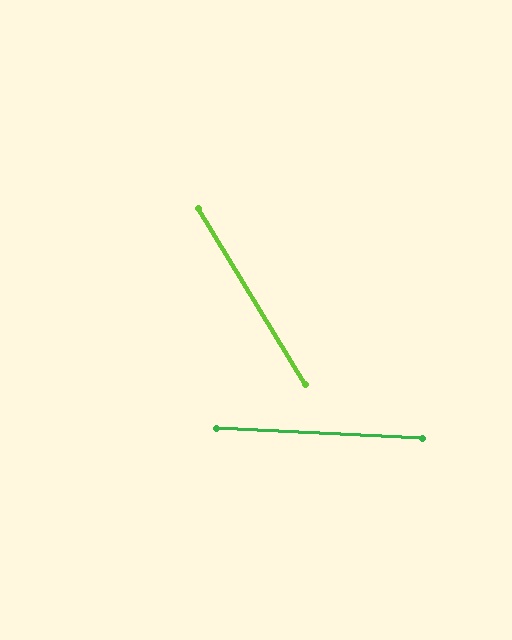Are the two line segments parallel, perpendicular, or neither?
Neither parallel nor perpendicular — they differ by about 56°.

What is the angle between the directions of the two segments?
Approximately 56 degrees.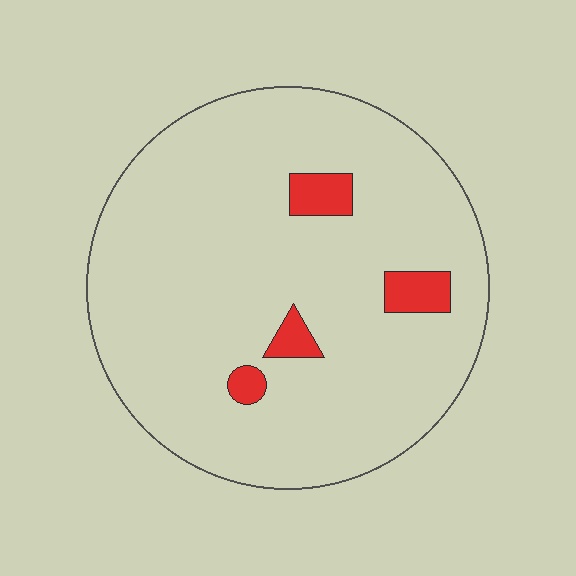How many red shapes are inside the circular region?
4.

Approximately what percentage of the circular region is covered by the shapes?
Approximately 5%.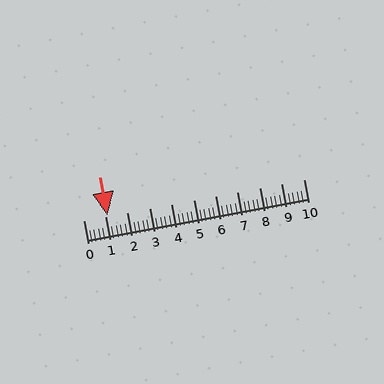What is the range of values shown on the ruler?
The ruler shows values from 0 to 10.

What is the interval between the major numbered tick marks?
The major tick marks are spaced 1 units apart.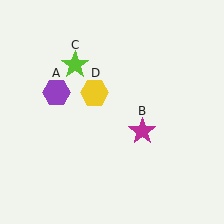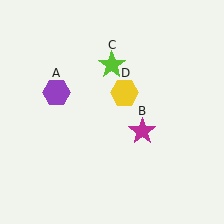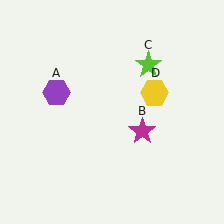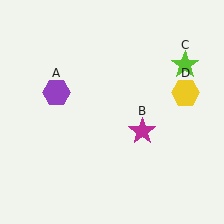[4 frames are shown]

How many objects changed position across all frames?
2 objects changed position: lime star (object C), yellow hexagon (object D).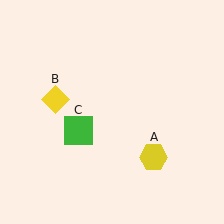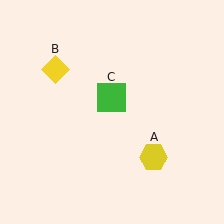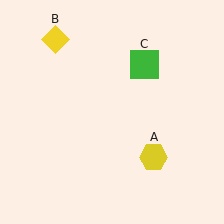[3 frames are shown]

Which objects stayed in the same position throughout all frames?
Yellow hexagon (object A) remained stationary.